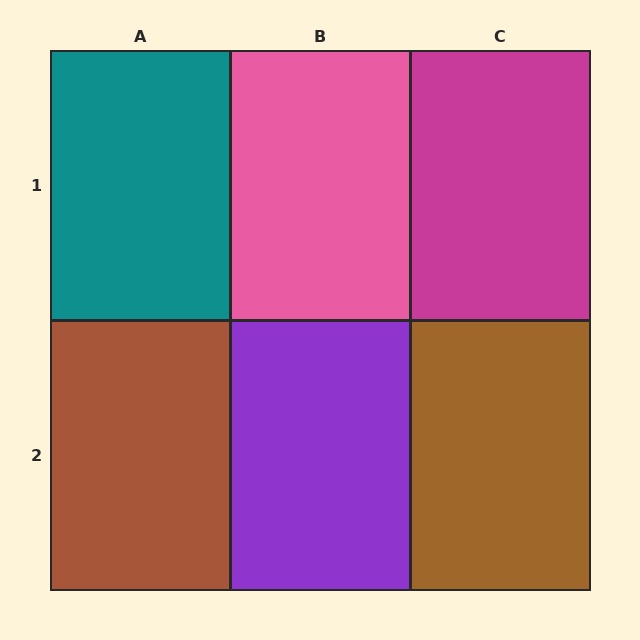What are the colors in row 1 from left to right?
Teal, pink, magenta.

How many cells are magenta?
1 cell is magenta.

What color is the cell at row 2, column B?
Purple.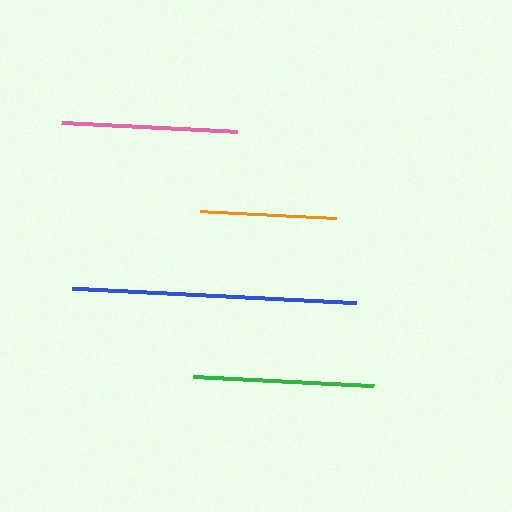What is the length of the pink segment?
The pink segment is approximately 176 pixels long.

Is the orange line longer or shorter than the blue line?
The blue line is longer than the orange line.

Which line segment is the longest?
The blue line is the longest at approximately 284 pixels.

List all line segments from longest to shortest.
From longest to shortest: blue, green, pink, orange.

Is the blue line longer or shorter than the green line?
The blue line is longer than the green line.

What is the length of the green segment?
The green segment is approximately 181 pixels long.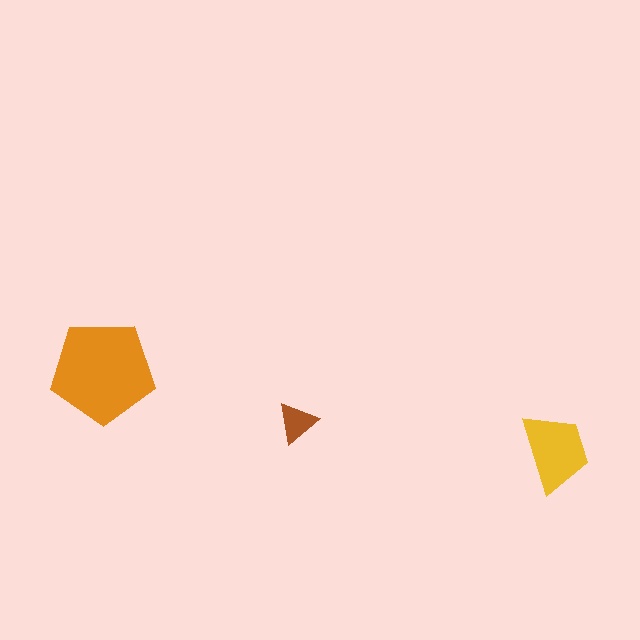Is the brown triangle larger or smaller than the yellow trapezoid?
Smaller.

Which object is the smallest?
The brown triangle.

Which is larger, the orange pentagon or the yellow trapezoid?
The orange pentagon.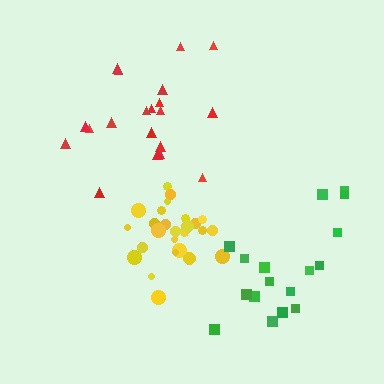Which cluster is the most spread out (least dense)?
Red.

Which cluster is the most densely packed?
Yellow.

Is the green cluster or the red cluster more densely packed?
Green.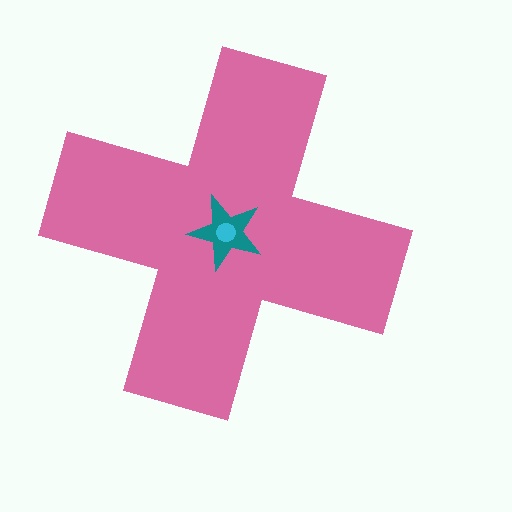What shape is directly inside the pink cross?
The teal star.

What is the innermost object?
The cyan circle.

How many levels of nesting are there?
3.